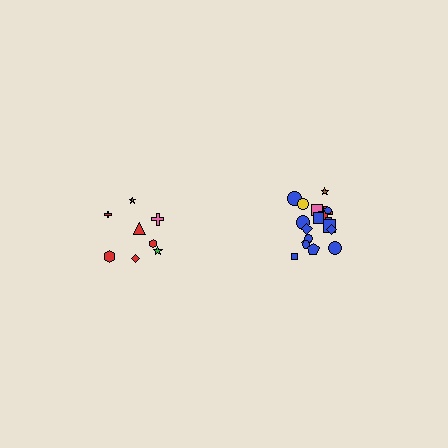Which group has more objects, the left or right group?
The right group.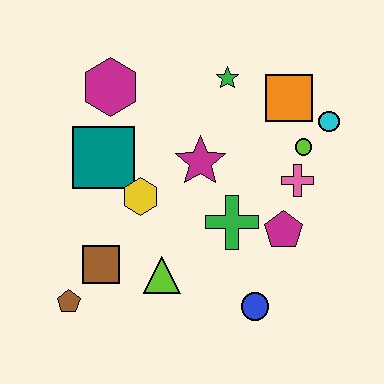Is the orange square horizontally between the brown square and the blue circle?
No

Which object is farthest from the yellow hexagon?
The cyan circle is farthest from the yellow hexagon.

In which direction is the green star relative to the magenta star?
The green star is above the magenta star.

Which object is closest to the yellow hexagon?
The teal square is closest to the yellow hexagon.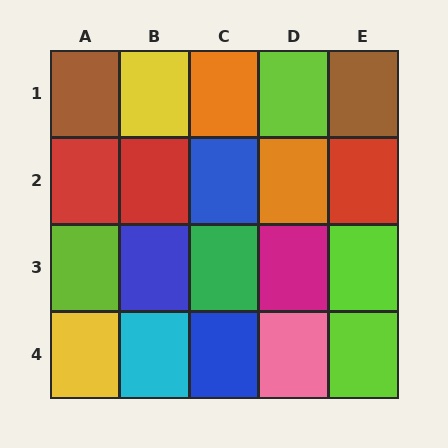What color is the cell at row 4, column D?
Pink.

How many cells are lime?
4 cells are lime.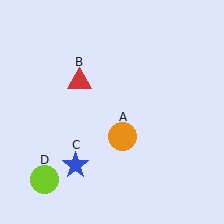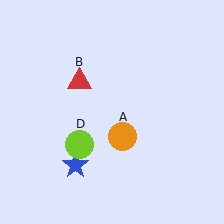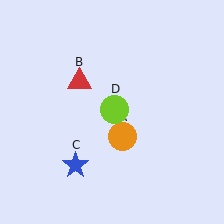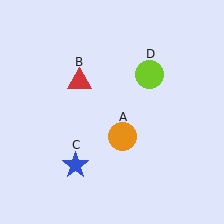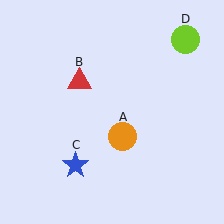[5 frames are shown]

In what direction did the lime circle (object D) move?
The lime circle (object D) moved up and to the right.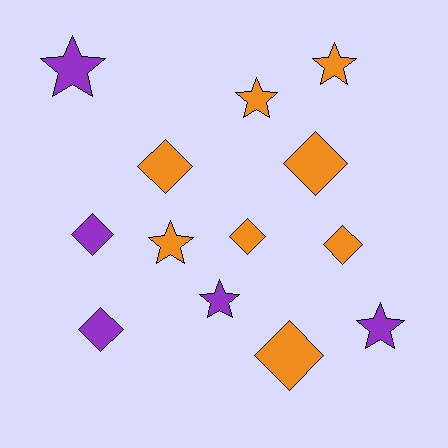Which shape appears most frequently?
Diamond, with 7 objects.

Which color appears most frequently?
Orange, with 8 objects.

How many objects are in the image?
There are 13 objects.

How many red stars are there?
There are no red stars.